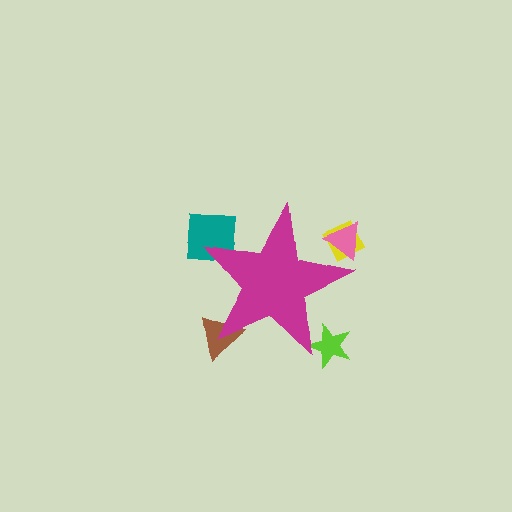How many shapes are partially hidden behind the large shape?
5 shapes are partially hidden.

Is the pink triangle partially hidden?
Yes, the pink triangle is partially hidden behind the magenta star.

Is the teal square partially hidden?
Yes, the teal square is partially hidden behind the magenta star.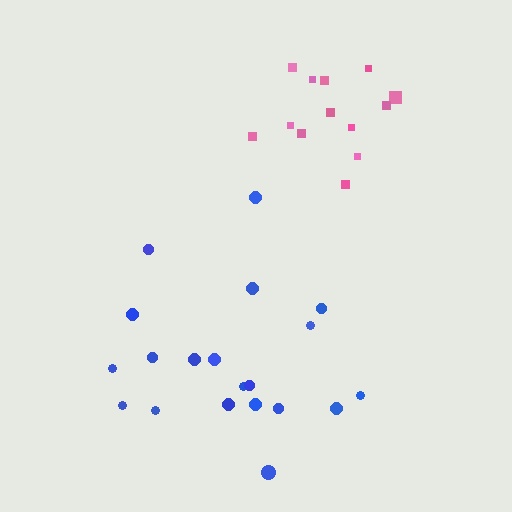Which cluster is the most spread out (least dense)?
Blue.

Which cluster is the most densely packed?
Pink.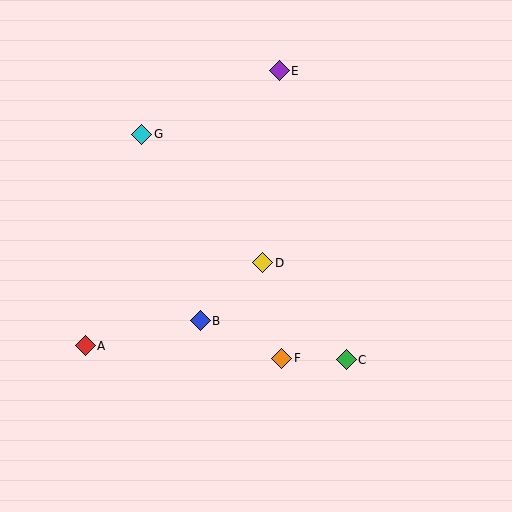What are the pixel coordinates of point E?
Point E is at (279, 71).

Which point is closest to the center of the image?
Point D at (263, 263) is closest to the center.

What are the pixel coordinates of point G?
Point G is at (142, 134).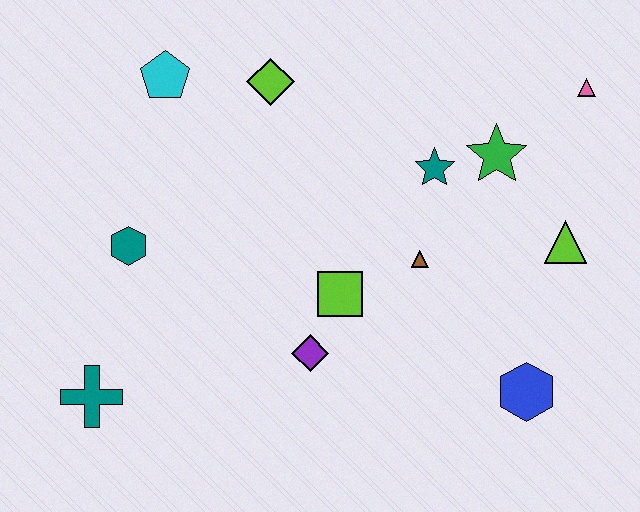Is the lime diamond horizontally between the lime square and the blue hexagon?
No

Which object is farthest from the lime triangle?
The teal cross is farthest from the lime triangle.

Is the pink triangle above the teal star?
Yes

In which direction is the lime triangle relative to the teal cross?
The lime triangle is to the right of the teal cross.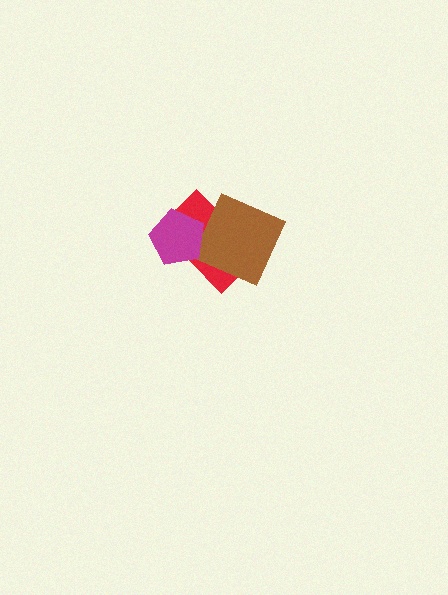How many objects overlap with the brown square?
1 object overlaps with the brown square.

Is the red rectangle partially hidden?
Yes, it is partially covered by another shape.